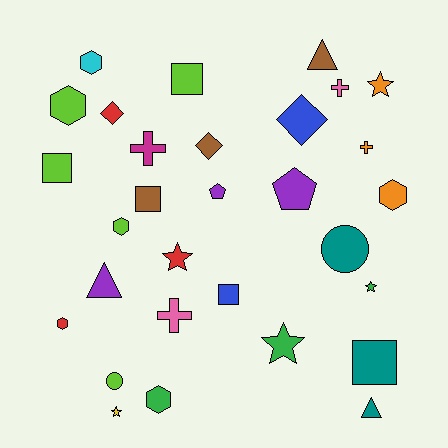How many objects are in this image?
There are 30 objects.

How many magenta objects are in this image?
There is 1 magenta object.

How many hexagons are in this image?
There are 6 hexagons.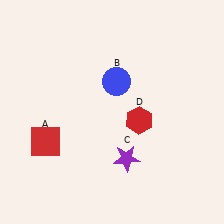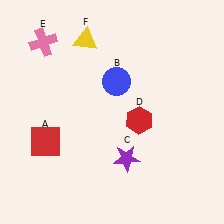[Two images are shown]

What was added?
A pink cross (E), a yellow triangle (F) were added in Image 2.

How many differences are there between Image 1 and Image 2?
There are 2 differences between the two images.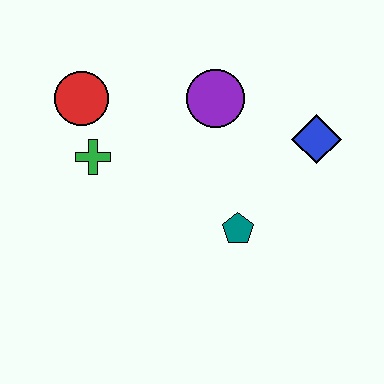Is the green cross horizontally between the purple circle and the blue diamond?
No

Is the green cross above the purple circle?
No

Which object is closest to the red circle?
The green cross is closest to the red circle.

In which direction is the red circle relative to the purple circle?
The red circle is to the left of the purple circle.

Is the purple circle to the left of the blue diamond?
Yes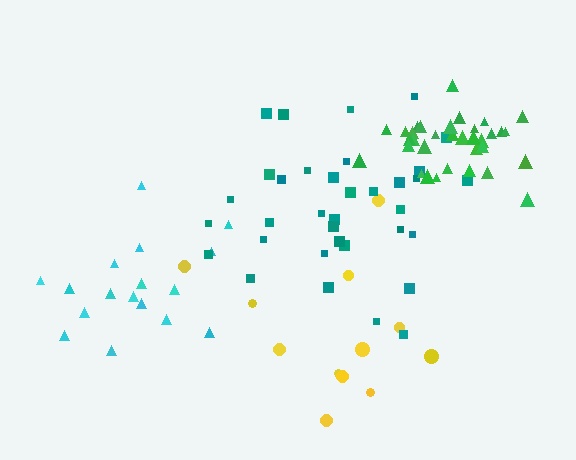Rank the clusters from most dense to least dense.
green, teal, cyan, yellow.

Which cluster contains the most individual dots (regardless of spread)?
Teal (35).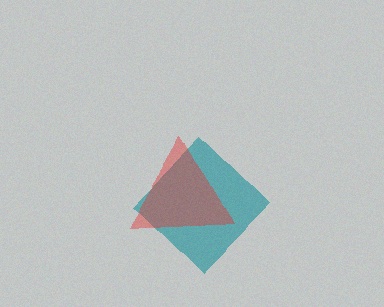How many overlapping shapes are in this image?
There are 2 overlapping shapes in the image.